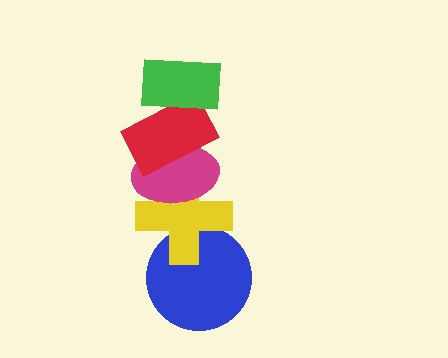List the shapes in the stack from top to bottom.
From top to bottom: the green rectangle, the red rectangle, the magenta ellipse, the yellow cross, the blue circle.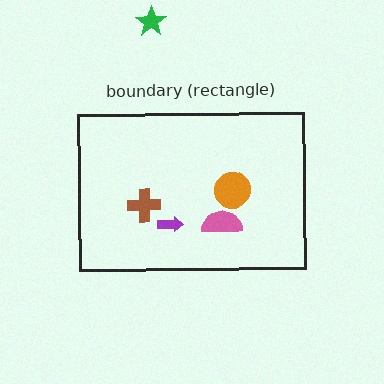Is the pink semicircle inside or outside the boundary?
Inside.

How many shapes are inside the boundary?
4 inside, 1 outside.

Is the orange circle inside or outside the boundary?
Inside.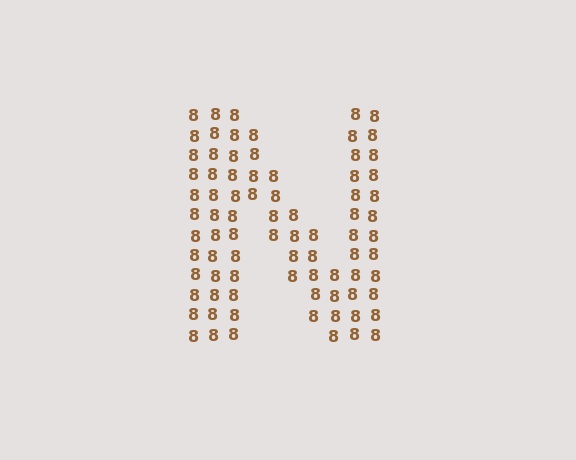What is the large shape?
The large shape is the letter N.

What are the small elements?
The small elements are digit 8's.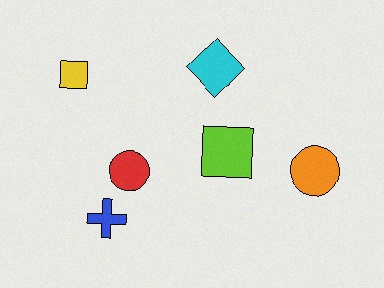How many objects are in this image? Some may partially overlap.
There are 6 objects.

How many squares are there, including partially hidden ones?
There are 2 squares.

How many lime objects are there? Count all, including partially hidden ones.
There is 1 lime object.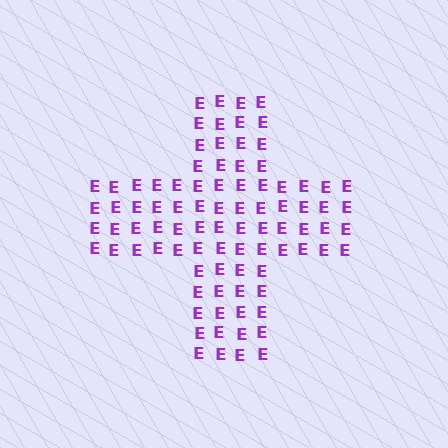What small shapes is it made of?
It is made of small letter E's.